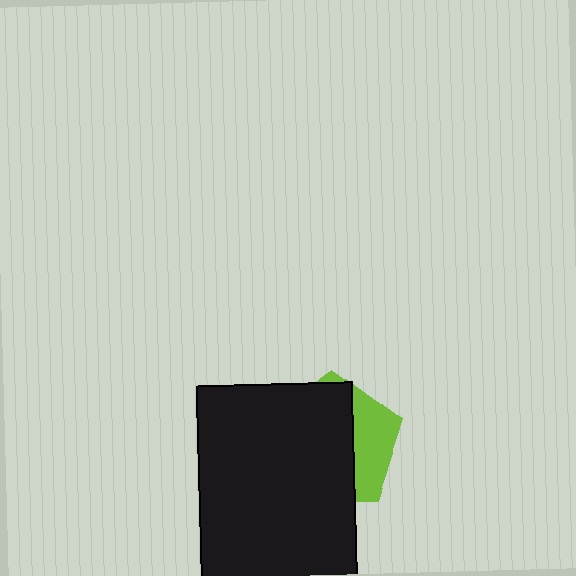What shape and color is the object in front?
The object in front is a black rectangle.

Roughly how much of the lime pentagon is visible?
A small part of it is visible (roughly 32%).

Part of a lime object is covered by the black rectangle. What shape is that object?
It is a pentagon.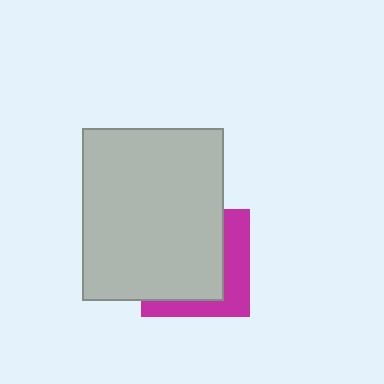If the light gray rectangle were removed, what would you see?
You would see the complete magenta square.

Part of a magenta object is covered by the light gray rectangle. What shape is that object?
It is a square.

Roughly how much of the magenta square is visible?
A small part of it is visible (roughly 35%).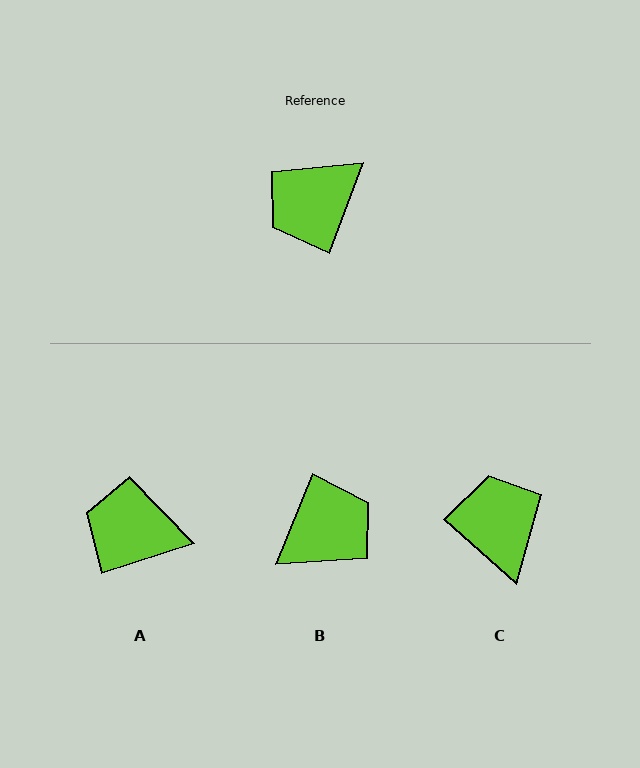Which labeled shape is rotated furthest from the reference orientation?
B, about 178 degrees away.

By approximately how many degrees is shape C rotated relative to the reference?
Approximately 111 degrees clockwise.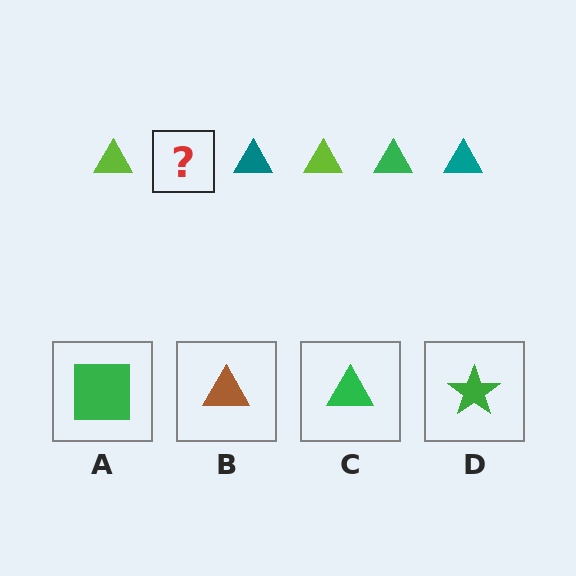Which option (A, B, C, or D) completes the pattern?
C.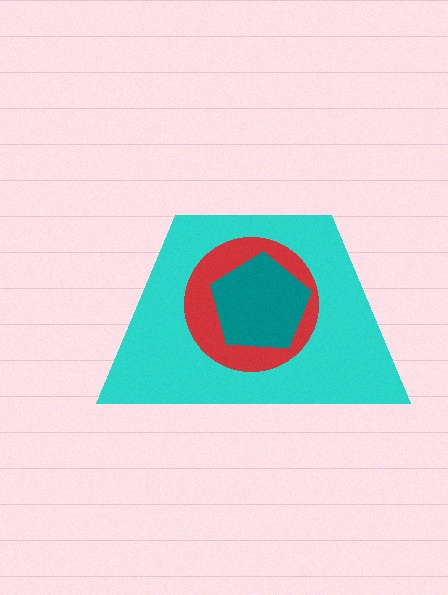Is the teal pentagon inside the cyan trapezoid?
Yes.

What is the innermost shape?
The teal pentagon.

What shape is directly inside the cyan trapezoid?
The red circle.